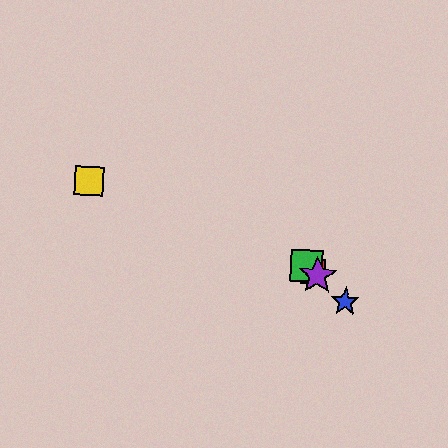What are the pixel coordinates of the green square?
The green square is at (307, 266).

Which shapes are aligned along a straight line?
The red square, the blue star, the green square, the purple star are aligned along a straight line.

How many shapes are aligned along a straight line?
4 shapes (the red square, the blue star, the green square, the purple star) are aligned along a straight line.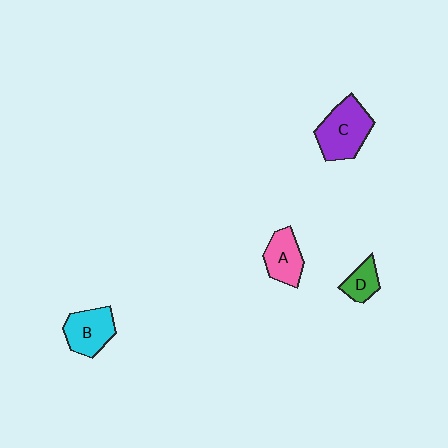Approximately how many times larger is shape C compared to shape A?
Approximately 1.5 times.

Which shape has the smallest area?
Shape D (green).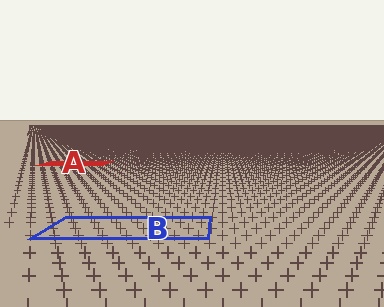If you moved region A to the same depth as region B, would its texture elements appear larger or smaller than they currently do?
They would appear larger. At a closer depth, the same texture elements are projected at a bigger on-screen size.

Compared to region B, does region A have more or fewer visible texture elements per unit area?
Region A has more texture elements per unit area — they are packed more densely because it is farther away.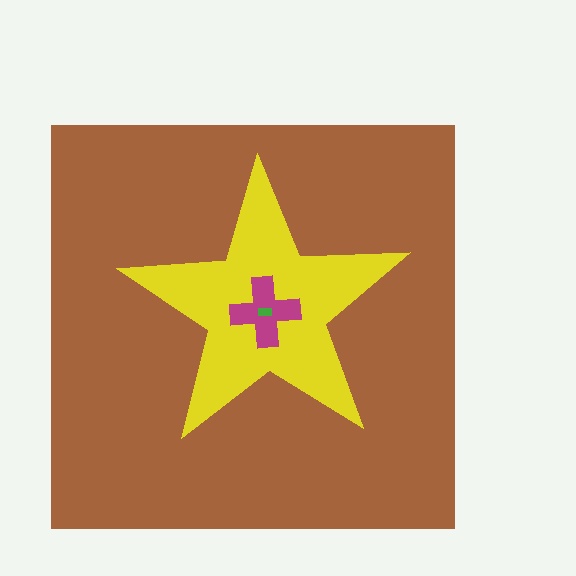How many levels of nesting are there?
4.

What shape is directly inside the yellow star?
The magenta cross.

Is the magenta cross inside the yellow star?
Yes.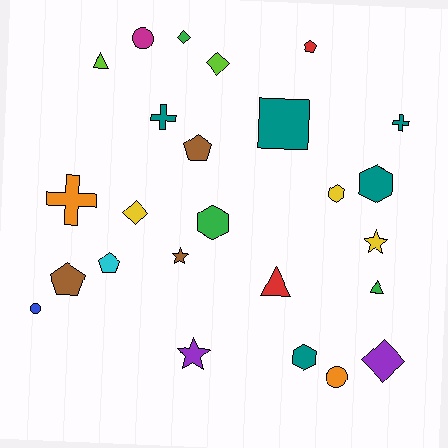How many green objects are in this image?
There are 3 green objects.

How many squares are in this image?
There is 1 square.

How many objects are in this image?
There are 25 objects.